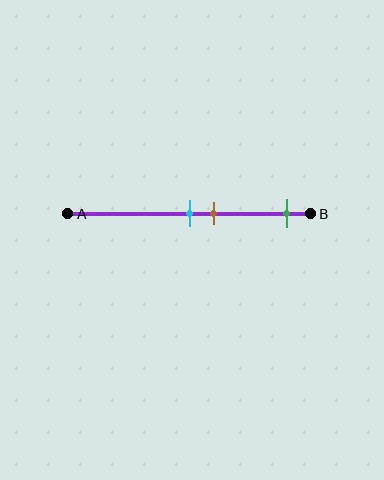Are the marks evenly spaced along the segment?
No, the marks are not evenly spaced.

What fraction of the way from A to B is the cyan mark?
The cyan mark is approximately 50% (0.5) of the way from A to B.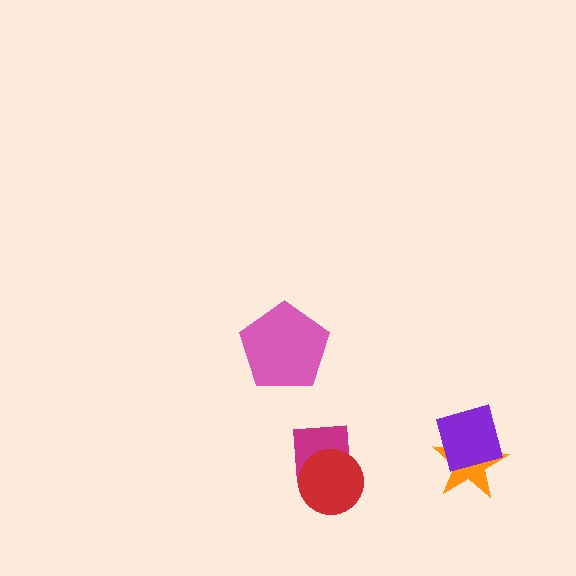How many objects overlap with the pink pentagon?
0 objects overlap with the pink pentagon.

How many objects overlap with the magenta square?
1 object overlaps with the magenta square.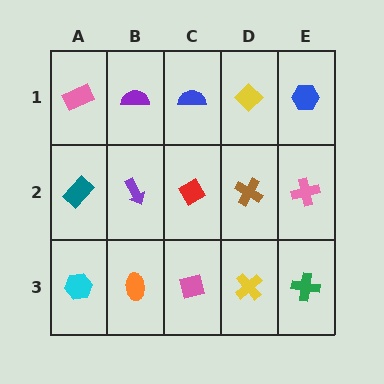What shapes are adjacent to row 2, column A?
A pink rectangle (row 1, column A), a cyan hexagon (row 3, column A), a purple arrow (row 2, column B).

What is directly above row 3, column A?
A teal rectangle.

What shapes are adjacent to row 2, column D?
A yellow diamond (row 1, column D), a yellow cross (row 3, column D), a red diamond (row 2, column C), a pink cross (row 2, column E).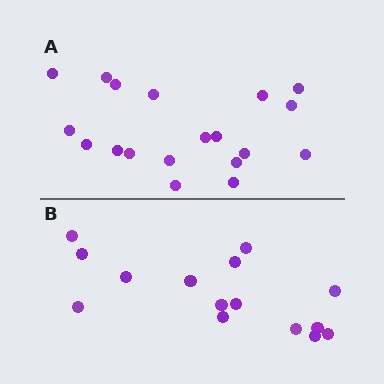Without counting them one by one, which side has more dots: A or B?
Region A (the top region) has more dots.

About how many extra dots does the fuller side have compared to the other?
Region A has about 4 more dots than region B.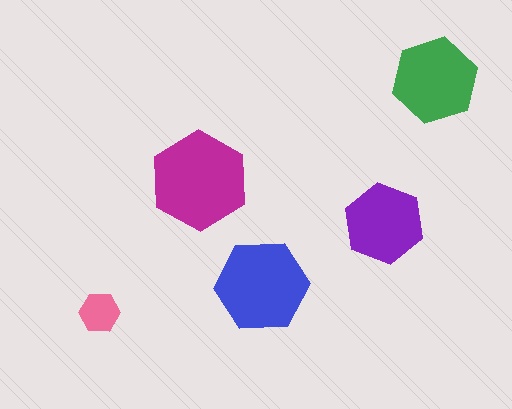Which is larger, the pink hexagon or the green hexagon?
The green one.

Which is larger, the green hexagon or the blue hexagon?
The blue one.